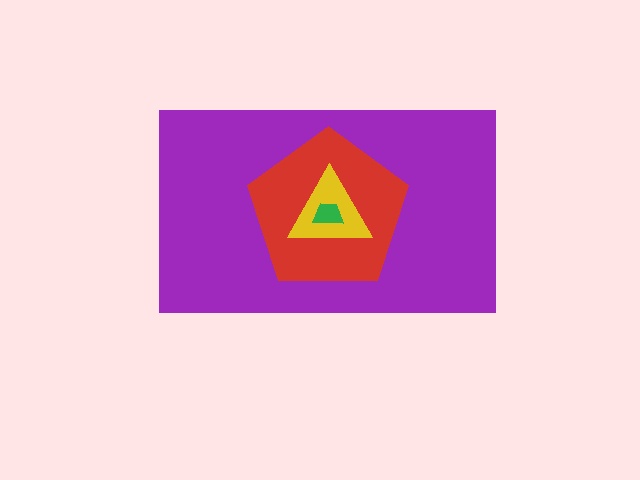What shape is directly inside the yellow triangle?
The green trapezoid.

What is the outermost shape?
The purple rectangle.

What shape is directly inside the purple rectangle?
The red pentagon.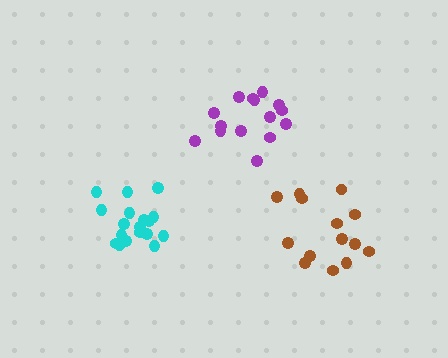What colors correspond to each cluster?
The clusters are colored: brown, purple, cyan.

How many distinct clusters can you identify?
There are 3 distinct clusters.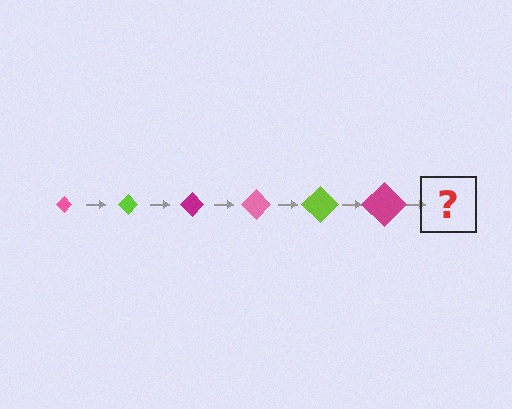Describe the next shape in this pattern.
It should be a pink diamond, larger than the previous one.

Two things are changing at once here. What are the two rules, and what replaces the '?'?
The two rules are that the diamond grows larger each step and the color cycles through pink, lime, and magenta. The '?' should be a pink diamond, larger than the previous one.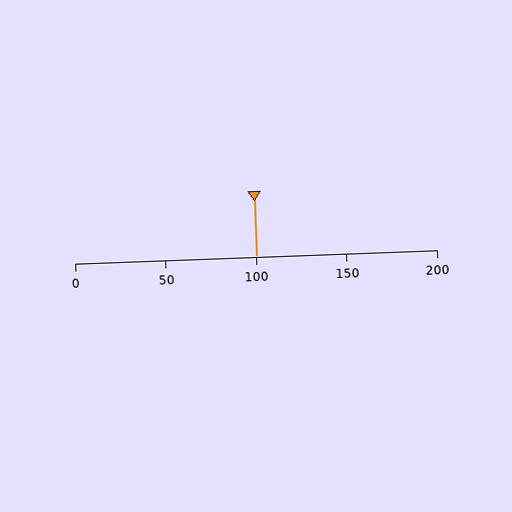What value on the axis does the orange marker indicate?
The marker indicates approximately 100.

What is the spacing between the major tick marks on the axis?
The major ticks are spaced 50 apart.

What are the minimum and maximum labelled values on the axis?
The axis runs from 0 to 200.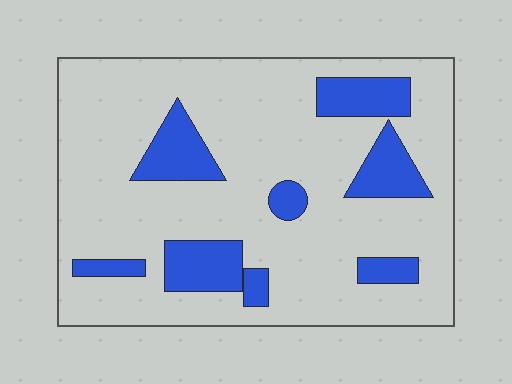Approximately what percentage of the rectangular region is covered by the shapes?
Approximately 20%.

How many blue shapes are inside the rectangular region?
8.